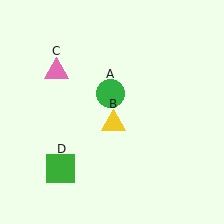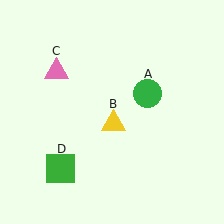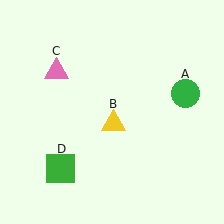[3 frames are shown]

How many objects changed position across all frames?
1 object changed position: green circle (object A).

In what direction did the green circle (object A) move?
The green circle (object A) moved right.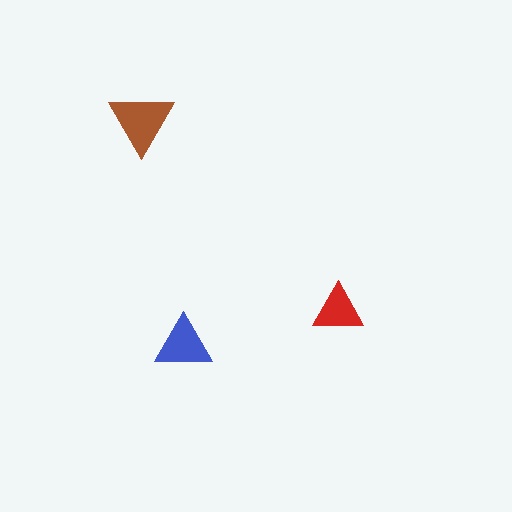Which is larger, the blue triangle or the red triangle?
The blue one.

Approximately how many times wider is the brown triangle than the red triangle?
About 1.5 times wider.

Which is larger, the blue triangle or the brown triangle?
The brown one.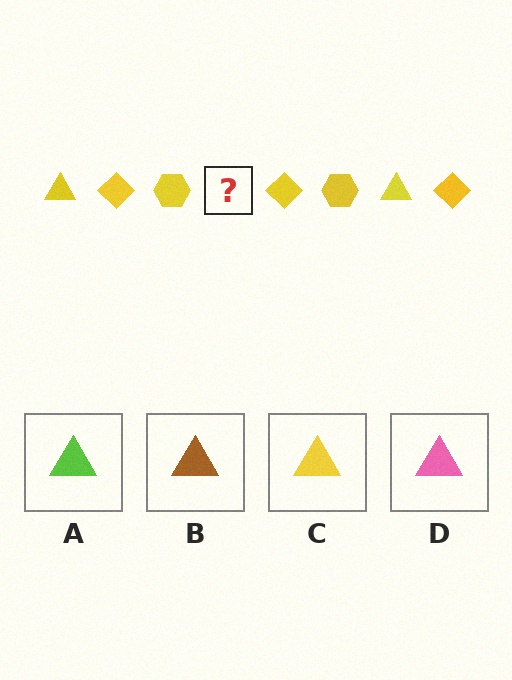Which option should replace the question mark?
Option C.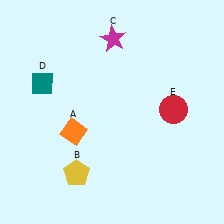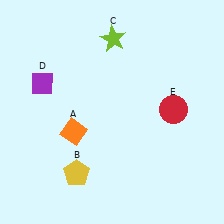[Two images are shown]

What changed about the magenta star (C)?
In Image 1, C is magenta. In Image 2, it changed to lime.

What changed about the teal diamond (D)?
In Image 1, D is teal. In Image 2, it changed to purple.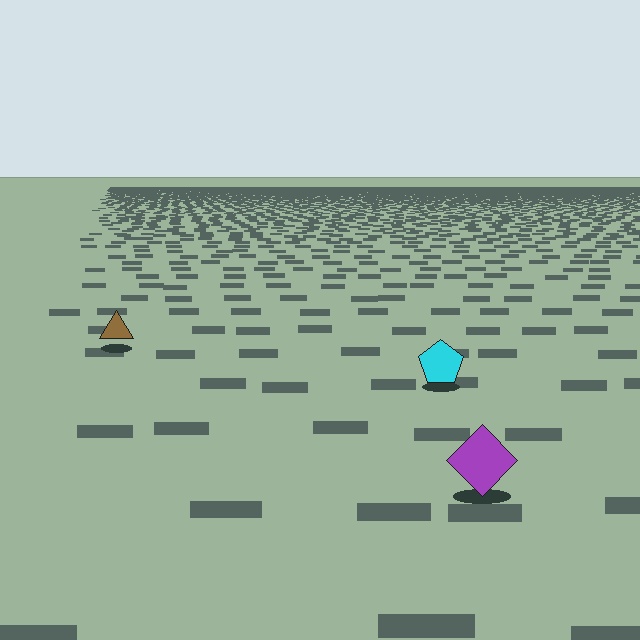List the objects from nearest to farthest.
From nearest to farthest: the purple diamond, the cyan pentagon, the brown triangle.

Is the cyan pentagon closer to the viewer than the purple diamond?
No. The purple diamond is closer — you can tell from the texture gradient: the ground texture is coarser near it.